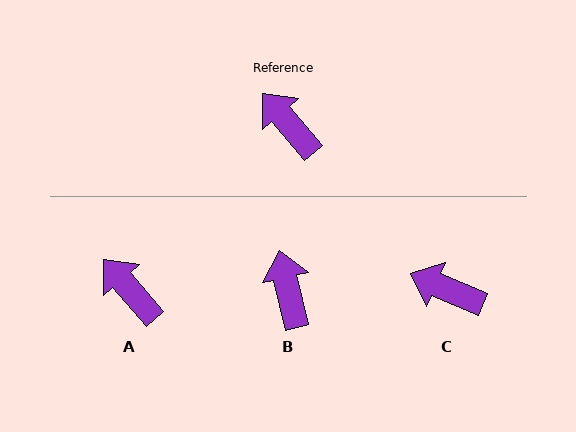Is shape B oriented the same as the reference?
No, it is off by about 28 degrees.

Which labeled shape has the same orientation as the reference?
A.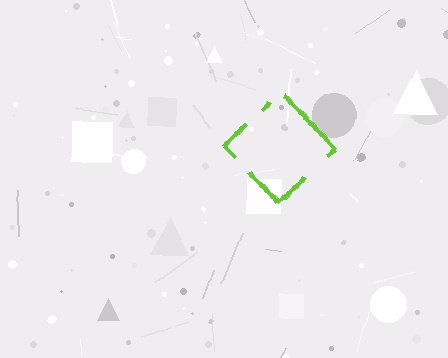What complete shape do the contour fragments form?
The contour fragments form a diamond.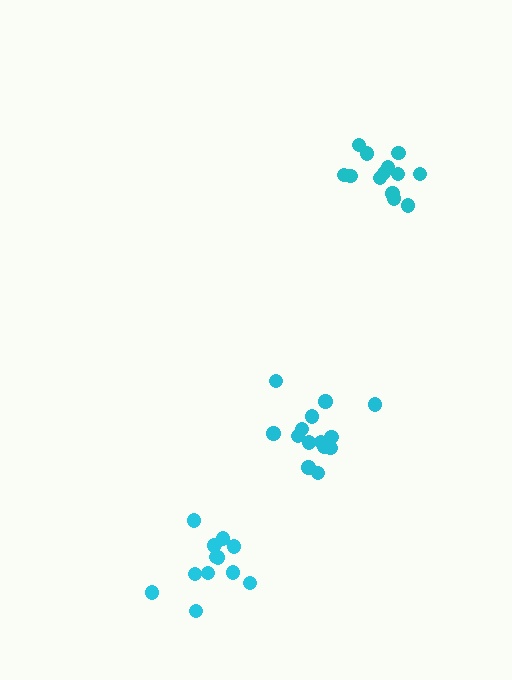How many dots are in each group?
Group 1: 13 dots, Group 2: 13 dots, Group 3: 14 dots (40 total).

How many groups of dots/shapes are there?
There are 3 groups.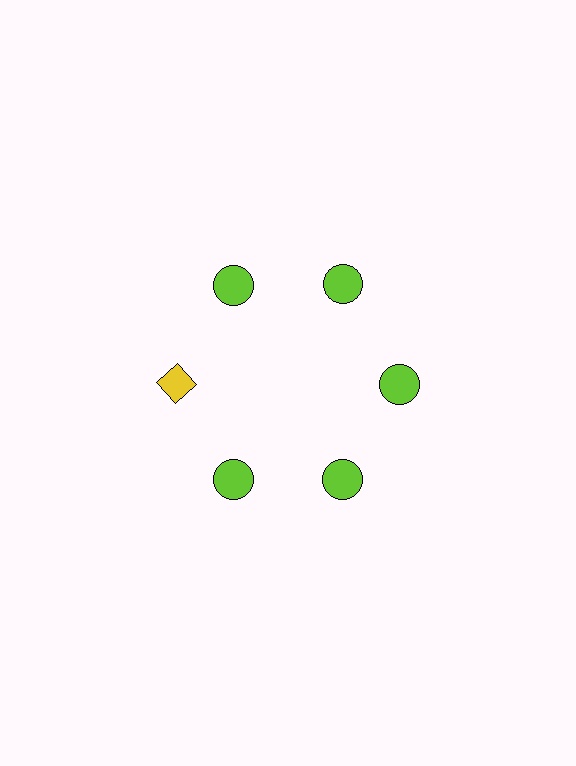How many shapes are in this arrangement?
There are 6 shapes arranged in a ring pattern.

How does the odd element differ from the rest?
It differs in both color (yellow instead of lime) and shape (diamond instead of circle).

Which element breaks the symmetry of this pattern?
The yellow diamond at roughly the 9 o'clock position breaks the symmetry. All other shapes are lime circles.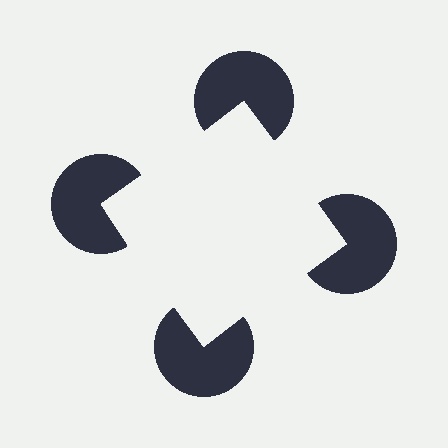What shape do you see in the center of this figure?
An illusory square — its edges are inferred from the aligned wedge cuts in the pac-man discs, not physically drawn.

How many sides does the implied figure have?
4 sides.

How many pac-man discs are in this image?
There are 4 — one at each vertex of the illusory square.